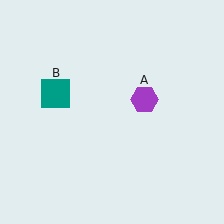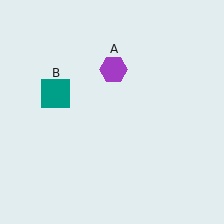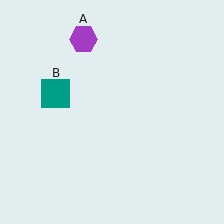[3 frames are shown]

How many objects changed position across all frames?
1 object changed position: purple hexagon (object A).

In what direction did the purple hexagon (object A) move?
The purple hexagon (object A) moved up and to the left.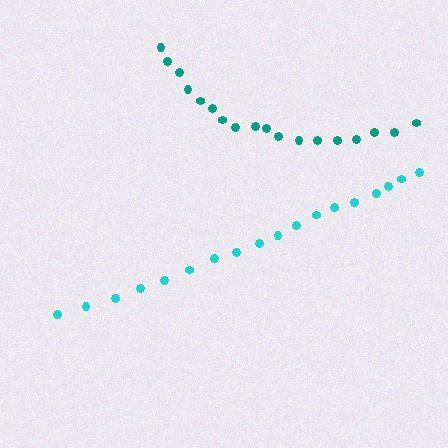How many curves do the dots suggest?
There are 2 distinct paths.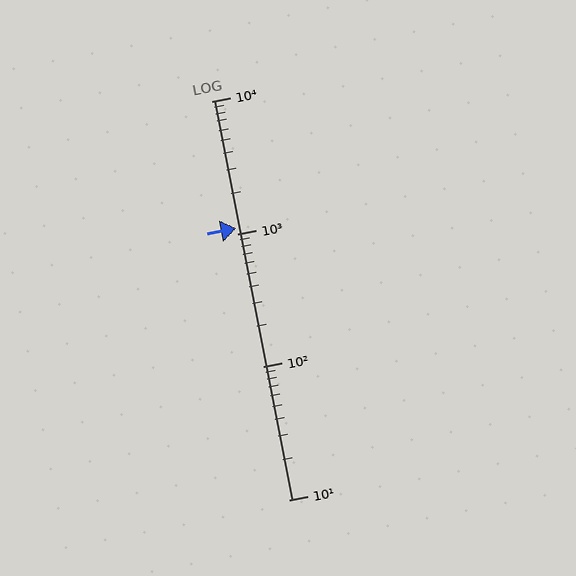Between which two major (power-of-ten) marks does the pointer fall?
The pointer is between 1000 and 10000.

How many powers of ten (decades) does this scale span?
The scale spans 3 decades, from 10 to 10000.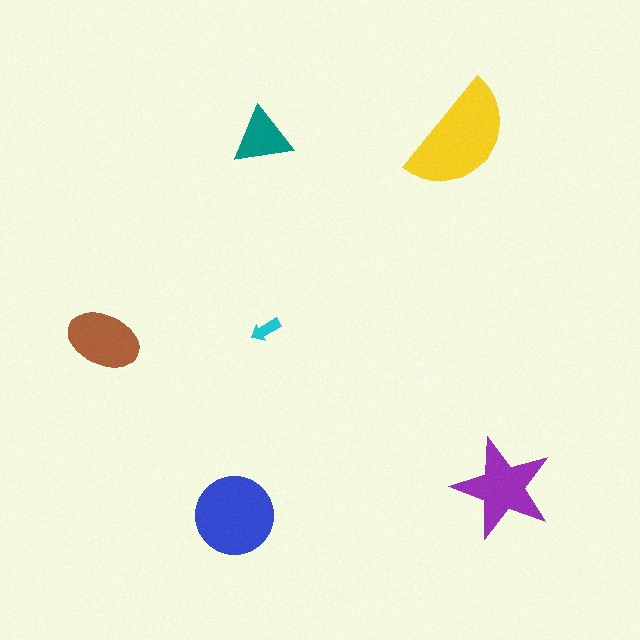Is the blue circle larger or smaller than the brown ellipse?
Larger.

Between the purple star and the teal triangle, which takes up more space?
The purple star.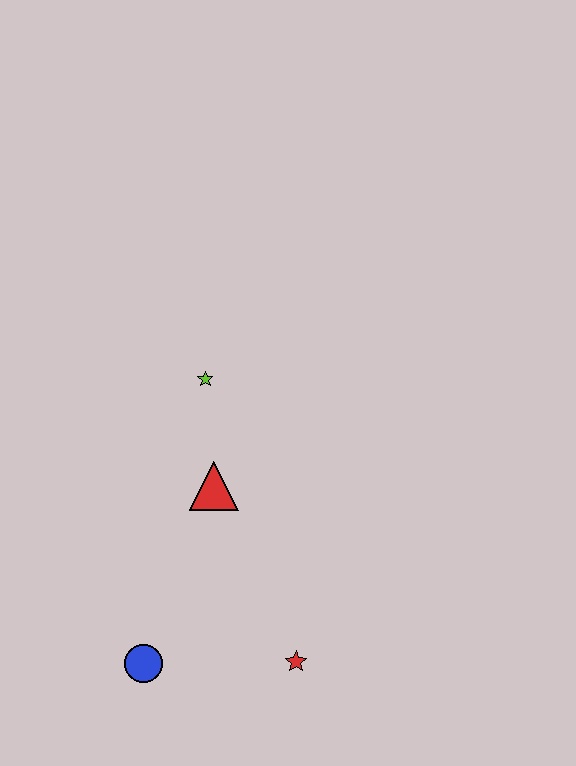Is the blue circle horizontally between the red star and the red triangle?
No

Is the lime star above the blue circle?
Yes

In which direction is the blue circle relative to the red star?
The blue circle is to the left of the red star.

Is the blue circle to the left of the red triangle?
Yes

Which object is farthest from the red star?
The lime star is farthest from the red star.